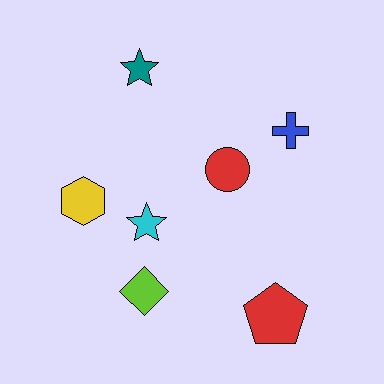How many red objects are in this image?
There are 2 red objects.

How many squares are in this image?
There are no squares.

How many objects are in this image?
There are 7 objects.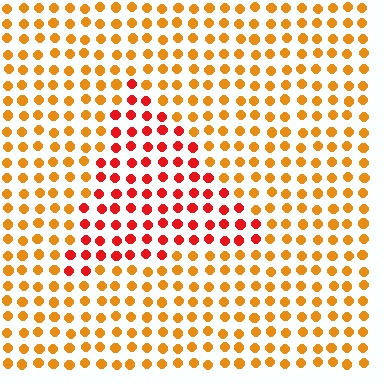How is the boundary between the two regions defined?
The boundary is defined purely by a slight shift in hue (about 37 degrees). Spacing, size, and orientation are identical on both sides.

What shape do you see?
I see a triangle.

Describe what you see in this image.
The image is filled with small orange elements in a uniform arrangement. A triangle-shaped region is visible where the elements are tinted to a slightly different hue, forming a subtle color boundary.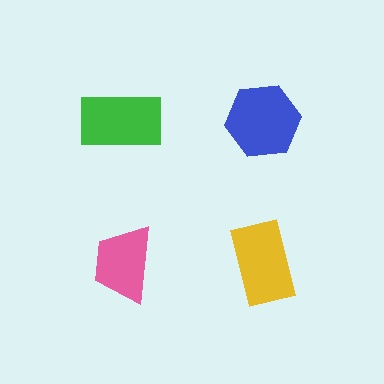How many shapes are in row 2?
2 shapes.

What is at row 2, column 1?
A pink trapezoid.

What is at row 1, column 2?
A blue hexagon.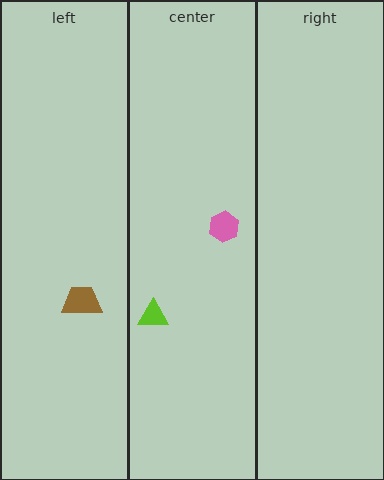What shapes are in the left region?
The brown trapezoid.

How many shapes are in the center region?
2.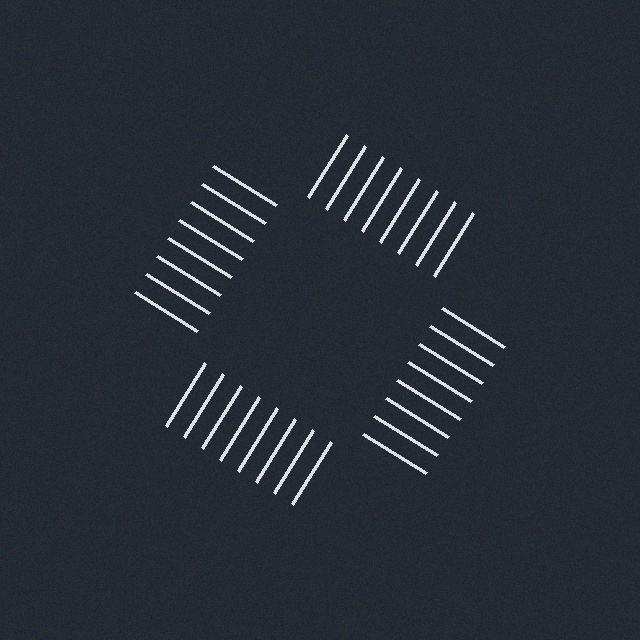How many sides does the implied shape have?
4 sides — the line-ends trace a square.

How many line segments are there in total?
32 — 8 along each of the 4 edges.